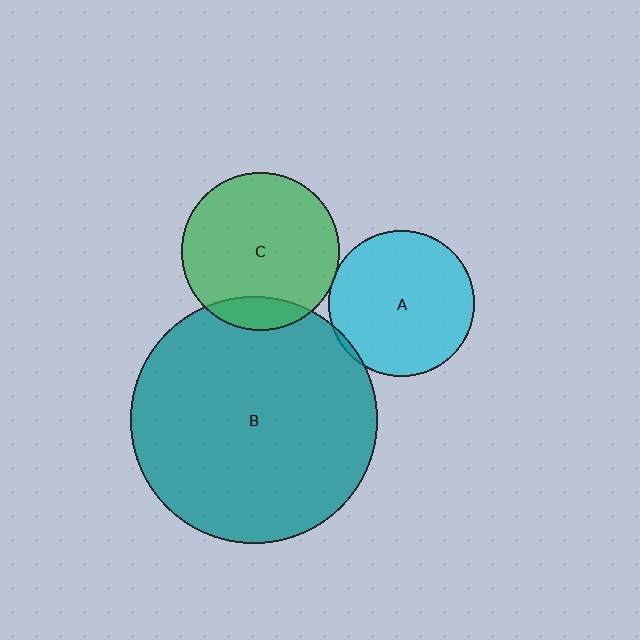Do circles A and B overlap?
Yes.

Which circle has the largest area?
Circle B (teal).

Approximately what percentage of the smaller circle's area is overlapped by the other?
Approximately 5%.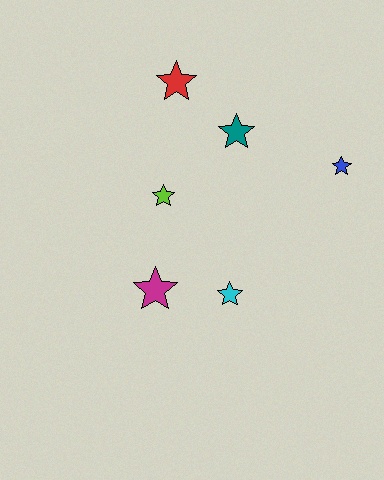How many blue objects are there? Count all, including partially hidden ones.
There is 1 blue object.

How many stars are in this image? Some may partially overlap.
There are 6 stars.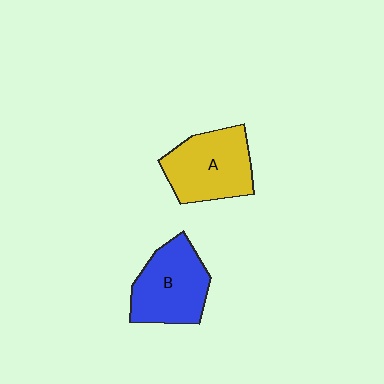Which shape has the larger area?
Shape A (yellow).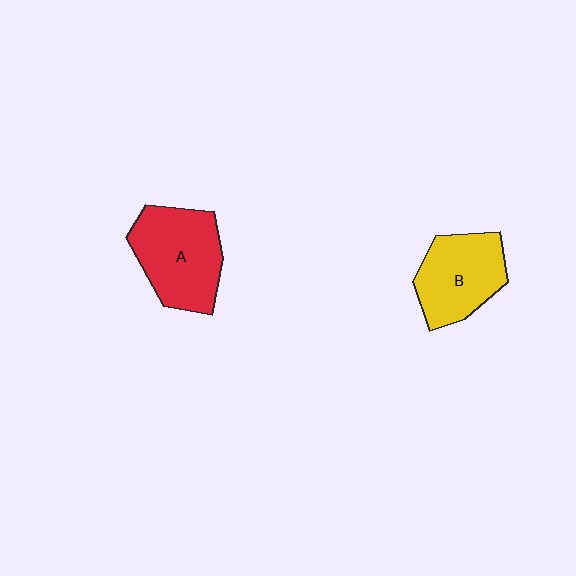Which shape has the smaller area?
Shape B (yellow).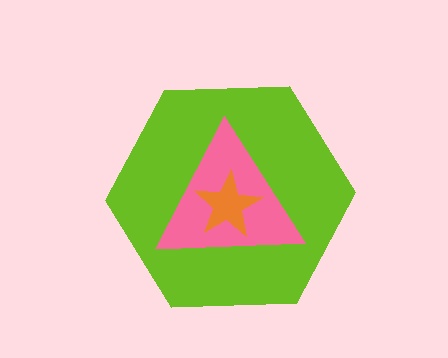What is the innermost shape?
The orange star.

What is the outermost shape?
The lime hexagon.